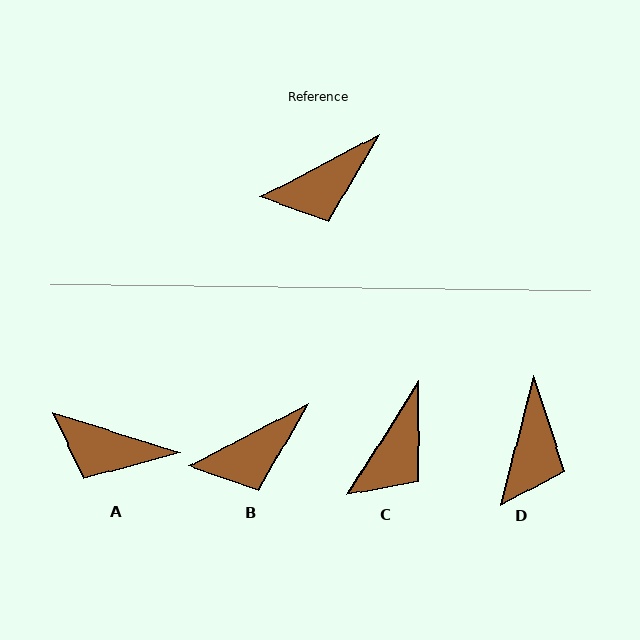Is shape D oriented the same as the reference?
No, it is off by about 48 degrees.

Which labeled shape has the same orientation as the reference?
B.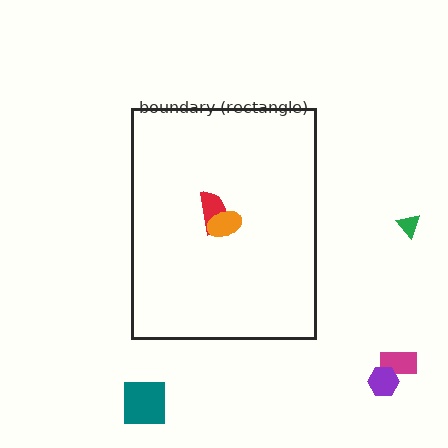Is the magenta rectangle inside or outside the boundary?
Outside.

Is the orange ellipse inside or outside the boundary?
Inside.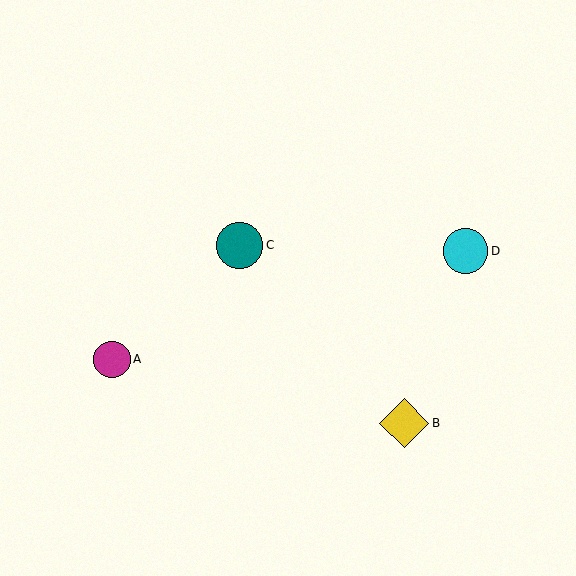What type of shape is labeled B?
Shape B is a yellow diamond.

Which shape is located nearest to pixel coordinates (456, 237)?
The cyan circle (labeled D) at (466, 251) is nearest to that location.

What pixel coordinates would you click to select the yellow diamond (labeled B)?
Click at (404, 423) to select the yellow diamond B.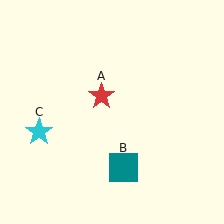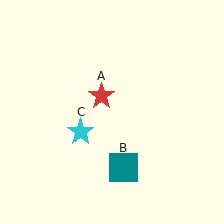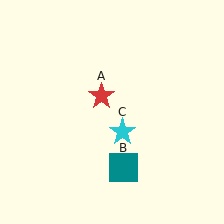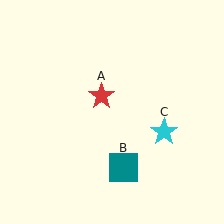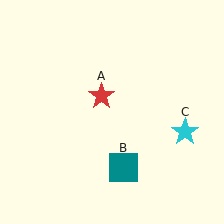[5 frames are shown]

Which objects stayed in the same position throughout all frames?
Red star (object A) and teal square (object B) remained stationary.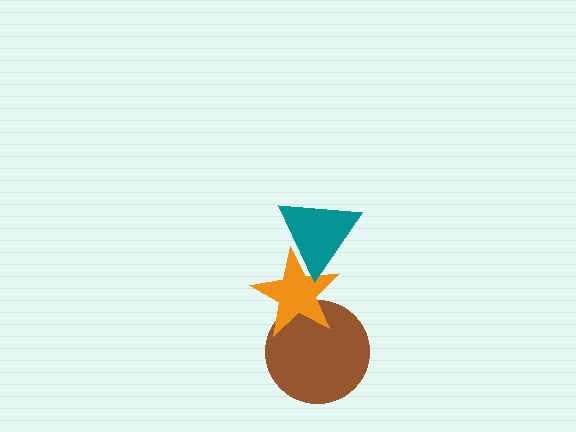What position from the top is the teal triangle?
The teal triangle is 1st from the top.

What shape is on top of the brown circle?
The orange star is on top of the brown circle.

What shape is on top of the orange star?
The teal triangle is on top of the orange star.